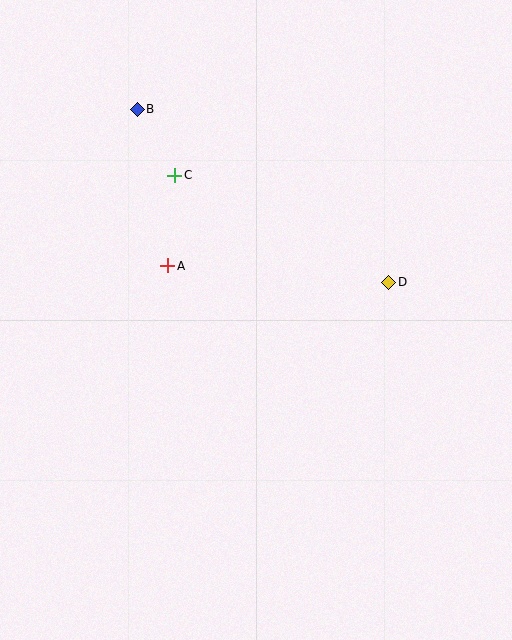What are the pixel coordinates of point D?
Point D is at (389, 282).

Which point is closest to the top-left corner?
Point B is closest to the top-left corner.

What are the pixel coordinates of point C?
Point C is at (175, 175).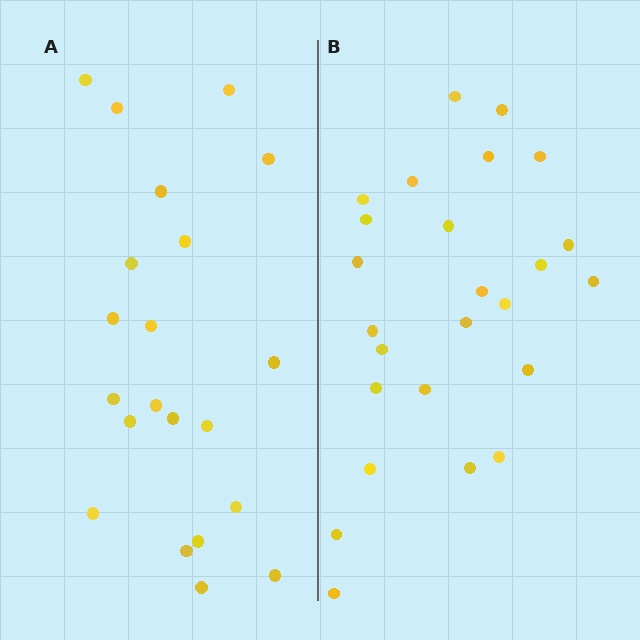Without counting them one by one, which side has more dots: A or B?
Region B (the right region) has more dots.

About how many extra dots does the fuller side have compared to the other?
Region B has about 4 more dots than region A.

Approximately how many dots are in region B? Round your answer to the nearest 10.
About 20 dots. (The exact count is 25, which rounds to 20.)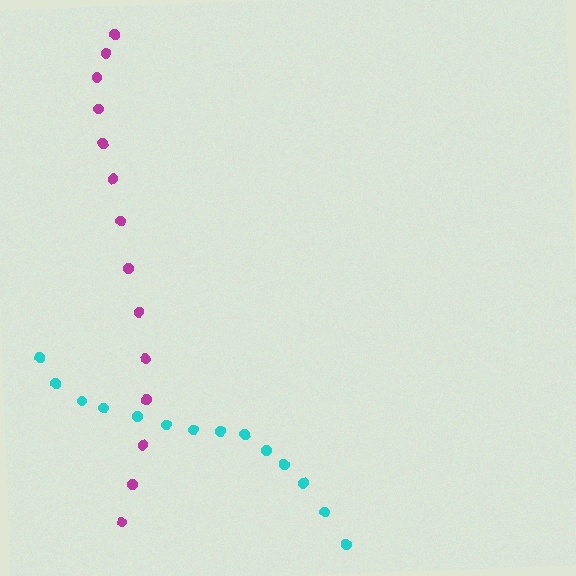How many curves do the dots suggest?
There are 2 distinct paths.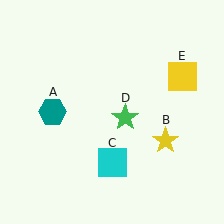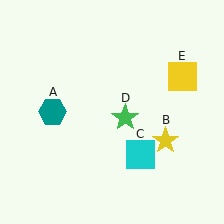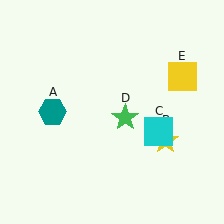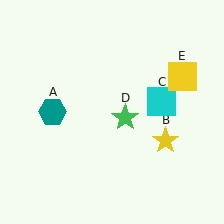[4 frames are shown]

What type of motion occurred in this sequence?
The cyan square (object C) rotated counterclockwise around the center of the scene.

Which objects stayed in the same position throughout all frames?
Teal hexagon (object A) and yellow star (object B) and green star (object D) and yellow square (object E) remained stationary.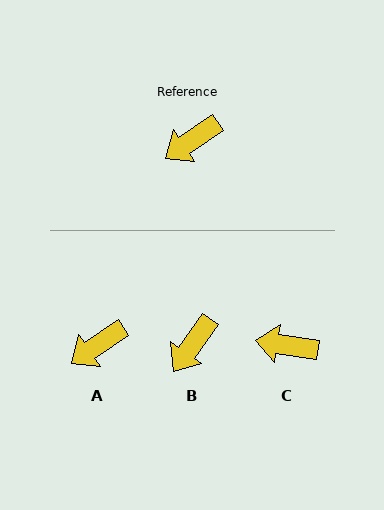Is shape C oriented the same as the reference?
No, it is off by about 43 degrees.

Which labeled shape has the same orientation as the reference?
A.